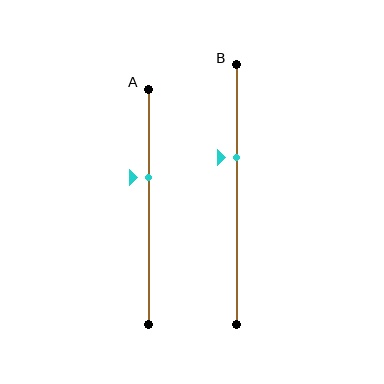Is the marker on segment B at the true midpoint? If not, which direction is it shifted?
No, the marker on segment B is shifted upward by about 14% of the segment length.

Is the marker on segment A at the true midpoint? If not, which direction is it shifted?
No, the marker on segment A is shifted upward by about 12% of the segment length.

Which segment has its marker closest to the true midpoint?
Segment A has its marker closest to the true midpoint.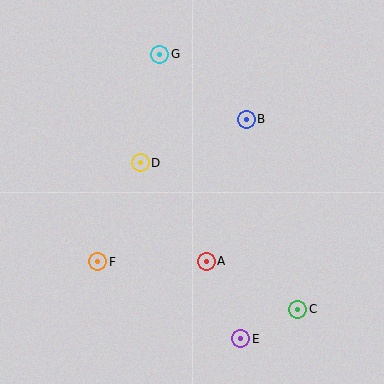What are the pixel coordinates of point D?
Point D is at (140, 163).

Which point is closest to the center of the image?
Point D at (140, 163) is closest to the center.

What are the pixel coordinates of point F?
Point F is at (98, 262).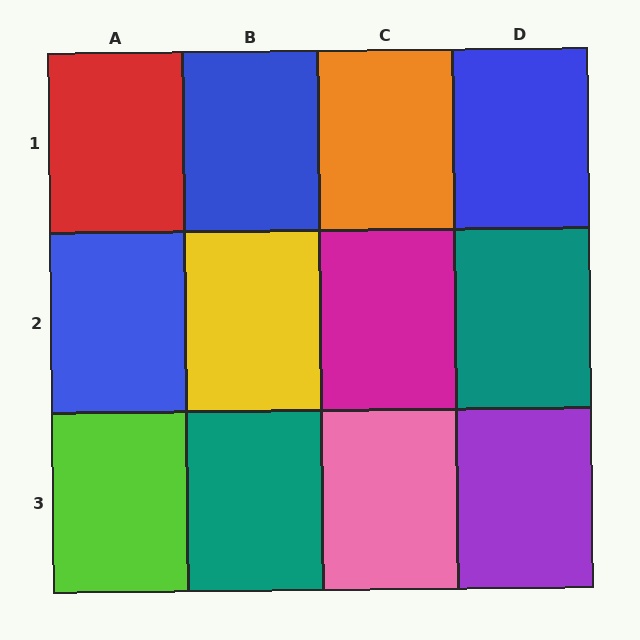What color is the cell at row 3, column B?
Teal.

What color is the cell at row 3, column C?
Pink.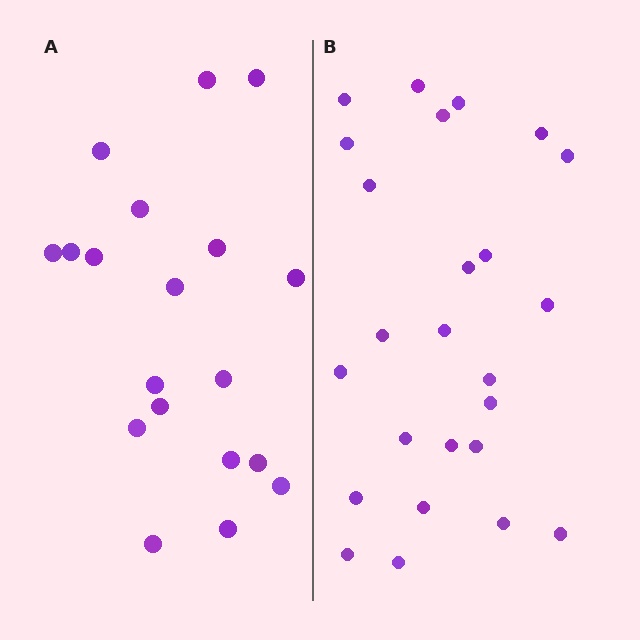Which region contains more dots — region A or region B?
Region B (the right region) has more dots.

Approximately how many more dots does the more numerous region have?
Region B has about 6 more dots than region A.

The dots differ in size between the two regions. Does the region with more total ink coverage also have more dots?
No. Region A has more total ink coverage because its dots are larger, but region B actually contains more individual dots. Total area can be misleading — the number of items is what matters here.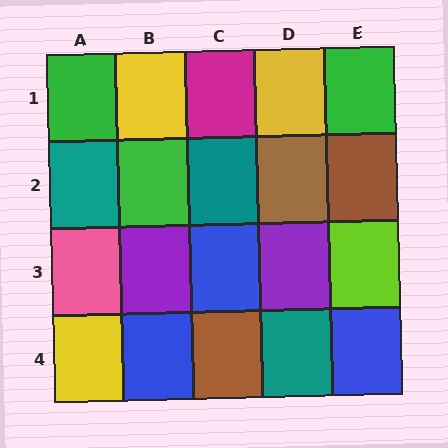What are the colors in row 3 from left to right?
Pink, purple, blue, purple, lime.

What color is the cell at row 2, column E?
Brown.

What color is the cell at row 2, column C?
Teal.